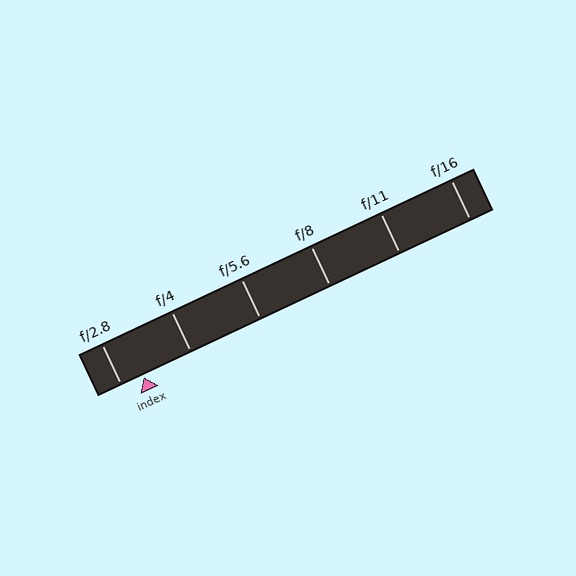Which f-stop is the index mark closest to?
The index mark is closest to f/2.8.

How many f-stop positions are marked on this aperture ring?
There are 6 f-stop positions marked.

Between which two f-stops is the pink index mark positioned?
The index mark is between f/2.8 and f/4.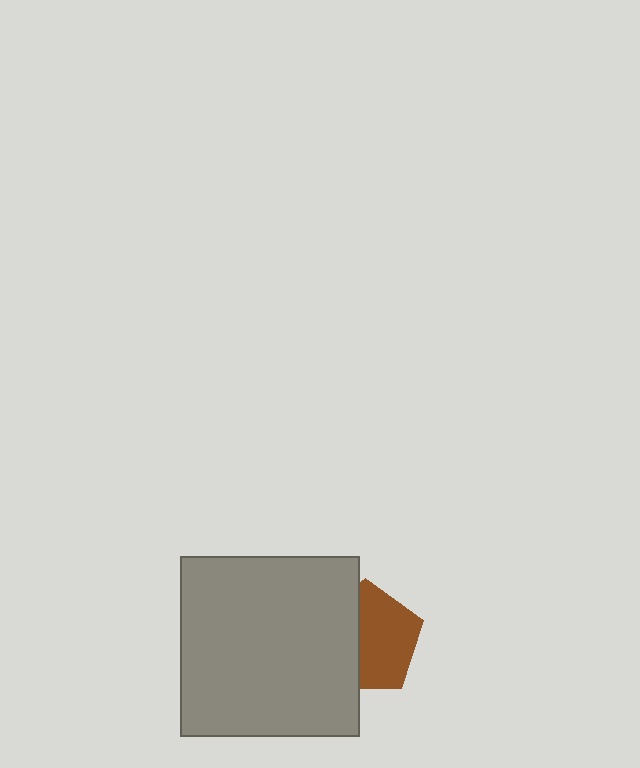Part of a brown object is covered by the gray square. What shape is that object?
It is a pentagon.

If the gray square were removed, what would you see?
You would see the complete brown pentagon.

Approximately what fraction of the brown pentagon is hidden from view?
Roughly 43% of the brown pentagon is hidden behind the gray square.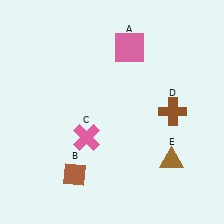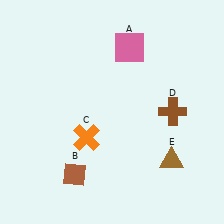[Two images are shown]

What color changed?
The cross (C) changed from pink in Image 1 to orange in Image 2.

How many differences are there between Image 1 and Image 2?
There is 1 difference between the two images.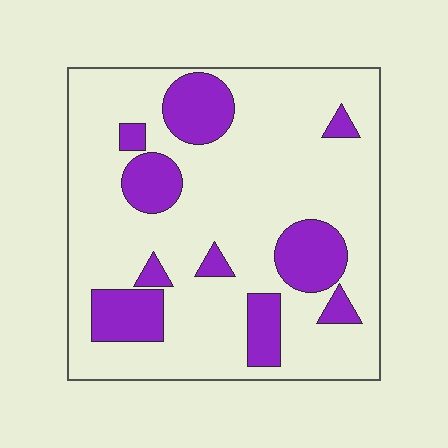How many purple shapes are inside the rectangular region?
10.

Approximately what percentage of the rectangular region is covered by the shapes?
Approximately 20%.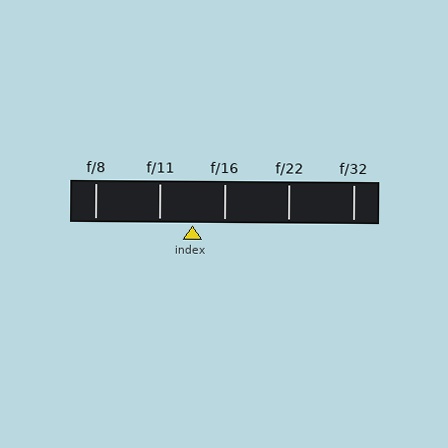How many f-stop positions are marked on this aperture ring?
There are 5 f-stop positions marked.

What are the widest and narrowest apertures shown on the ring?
The widest aperture shown is f/8 and the narrowest is f/32.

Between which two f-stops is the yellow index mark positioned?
The index mark is between f/11 and f/16.